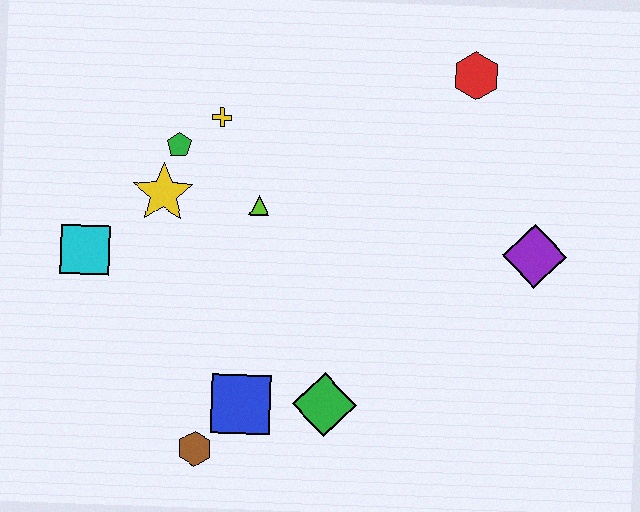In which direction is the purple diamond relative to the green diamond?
The purple diamond is to the right of the green diamond.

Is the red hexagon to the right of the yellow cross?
Yes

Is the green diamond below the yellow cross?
Yes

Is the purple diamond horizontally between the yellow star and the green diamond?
No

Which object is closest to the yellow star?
The green pentagon is closest to the yellow star.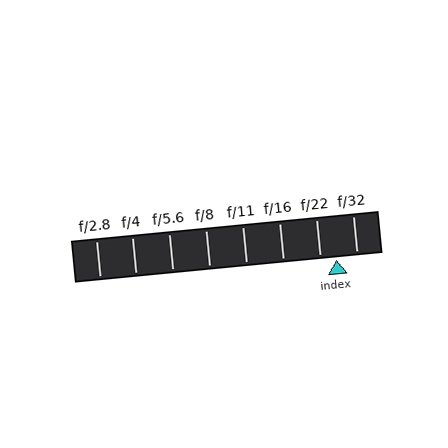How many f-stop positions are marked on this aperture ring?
There are 8 f-stop positions marked.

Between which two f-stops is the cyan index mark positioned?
The index mark is between f/22 and f/32.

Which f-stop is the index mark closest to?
The index mark is closest to f/22.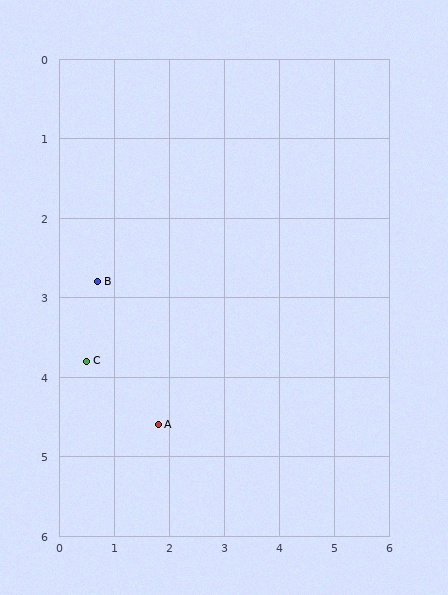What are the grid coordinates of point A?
Point A is at approximately (1.8, 4.6).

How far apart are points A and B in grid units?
Points A and B are about 2.1 grid units apart.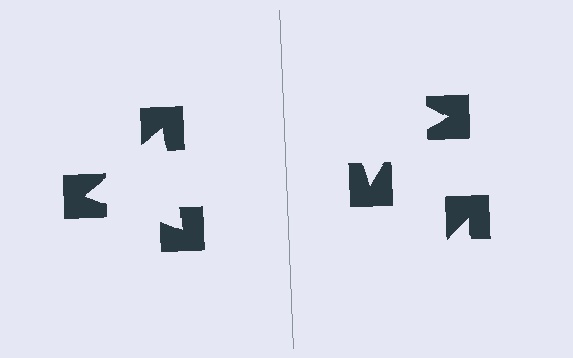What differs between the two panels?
The notched squares are positioned identically on both sides; only the wedge orientations differ. On the left they align to a triangle; on the right they are misaligned.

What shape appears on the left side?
An illusory triangle.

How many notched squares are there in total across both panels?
6 — 3 on each side.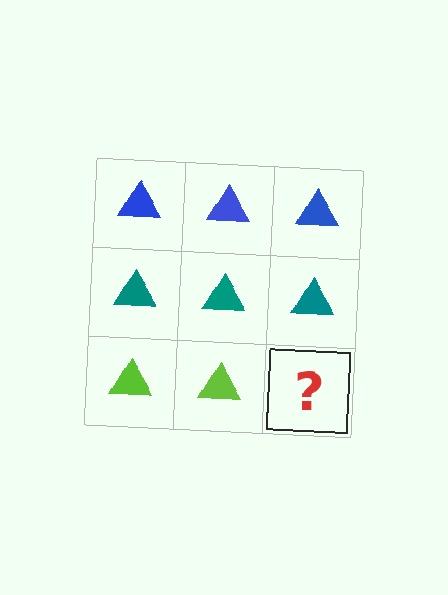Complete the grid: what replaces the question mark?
The question mark should be replaced with a lime triangle.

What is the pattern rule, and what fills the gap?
The rule is that each row has a consistent color. The gap should be filled with a lime triangle.